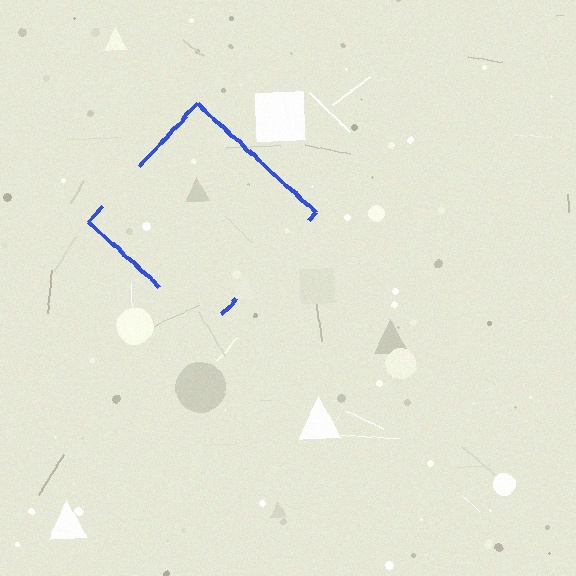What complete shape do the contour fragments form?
The contour fragments form a diamond.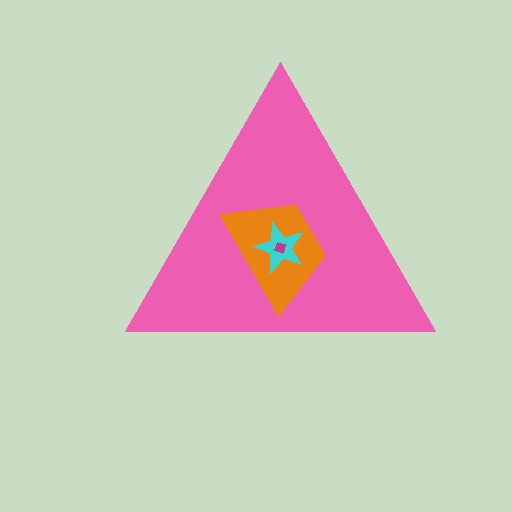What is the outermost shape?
The pink triangle.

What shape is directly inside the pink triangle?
The orange trapezoid.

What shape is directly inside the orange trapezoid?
The cyan star.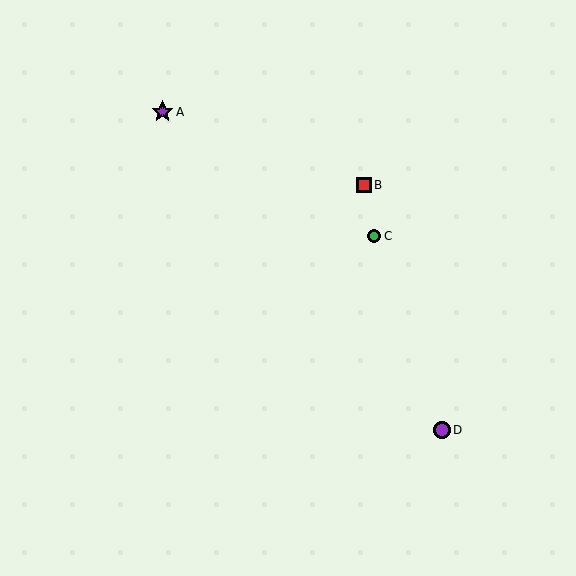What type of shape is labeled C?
Shape C is a green circle.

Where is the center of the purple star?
The center of the purple star is at (163, 112).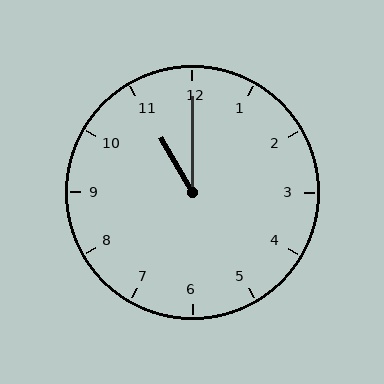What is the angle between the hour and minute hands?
Approximately 30 degrees.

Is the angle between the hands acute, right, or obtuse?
It is acute.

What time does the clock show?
11:00.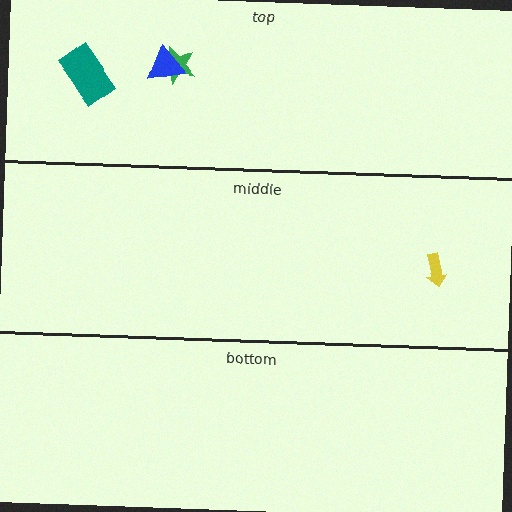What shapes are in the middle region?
The yellow arrow.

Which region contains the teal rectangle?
The top region.